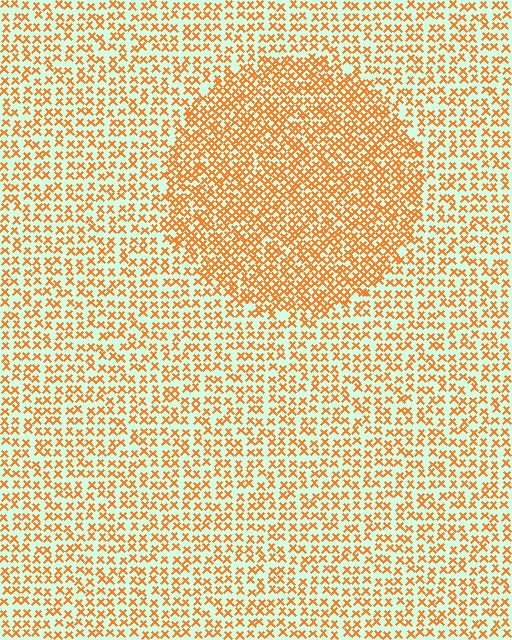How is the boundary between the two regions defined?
The boundary is defined by a change in element density (approximately 1.8x ratio). All elements are the same color, size, and shape.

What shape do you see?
I see a circle.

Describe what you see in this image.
The image contains small orange elements arranged at two different densities. A circle-shaped region is visible where the elements are more densely packed than the surrounding area.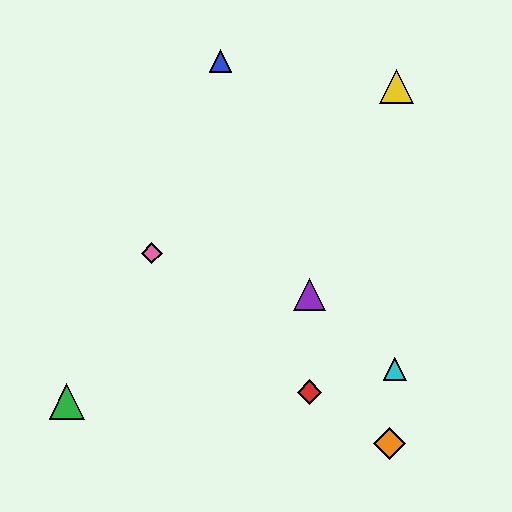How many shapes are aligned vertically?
2 shapes (the red diamond, the purple triangle) are aligned vertically.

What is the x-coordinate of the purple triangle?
The purple triangle is at x≈309.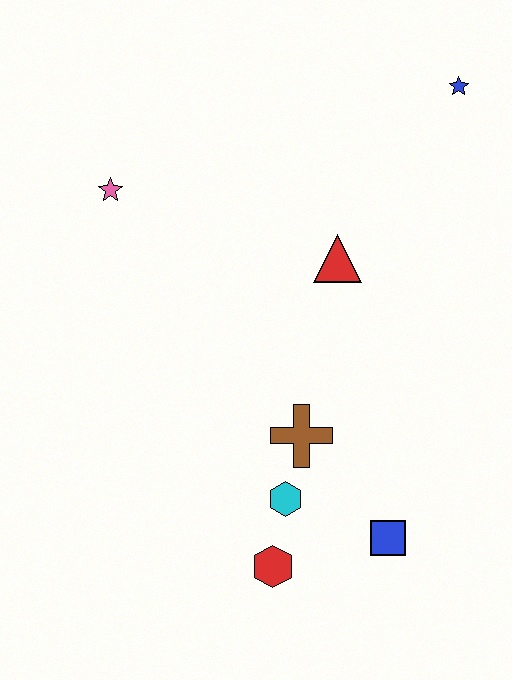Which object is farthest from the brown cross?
The blue star is farthest from the brown cross.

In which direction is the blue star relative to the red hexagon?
The blue star is above the red hexagon.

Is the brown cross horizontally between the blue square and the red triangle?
No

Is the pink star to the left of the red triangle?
Yes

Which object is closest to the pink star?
The red triangle is closest to the pink star.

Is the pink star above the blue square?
Yes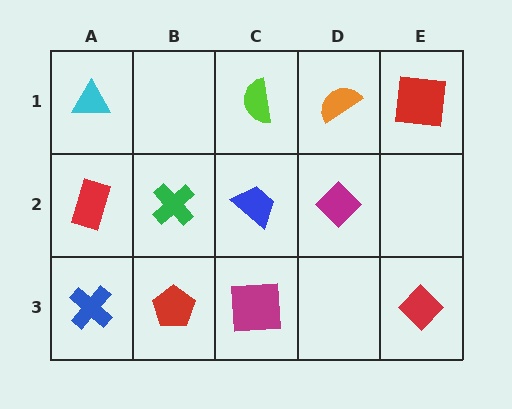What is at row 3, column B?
A red pentagon.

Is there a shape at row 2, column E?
No, that cell is empty.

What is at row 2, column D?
A magenta diamond.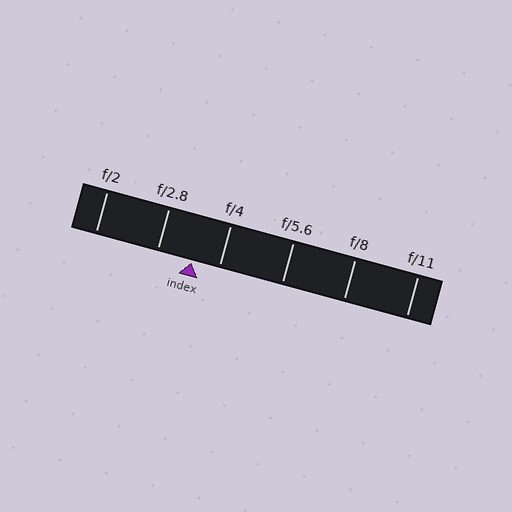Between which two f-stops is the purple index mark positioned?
The index mark is between f/2.8 and f/4.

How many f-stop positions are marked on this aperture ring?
There are 6 f-stop positions marked.